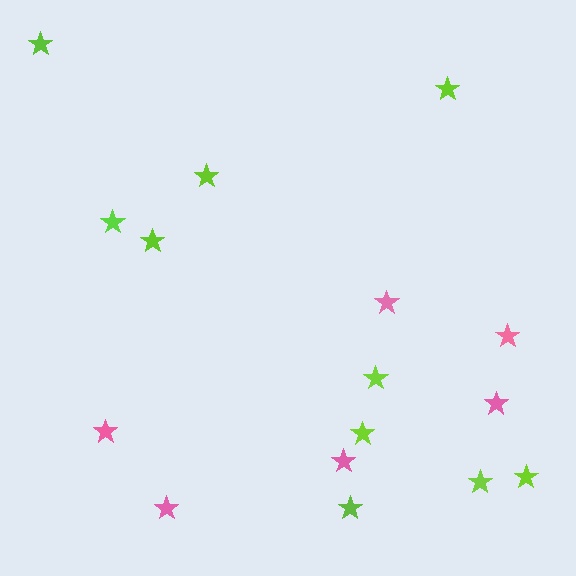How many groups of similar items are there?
There are 2 groups: one group of pink stars (6) and one group of lime stars (10).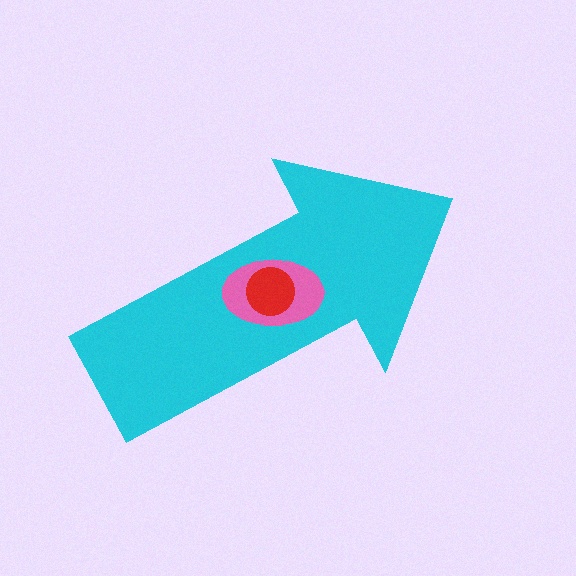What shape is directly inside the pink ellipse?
The red circle.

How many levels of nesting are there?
3.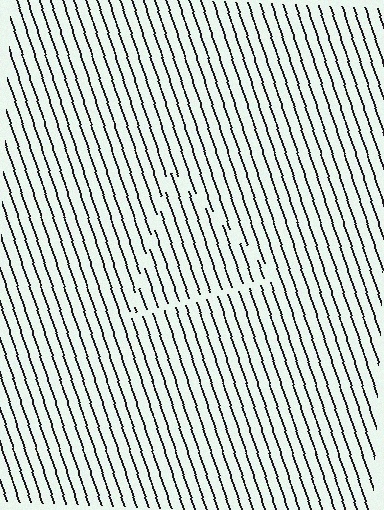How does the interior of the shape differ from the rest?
The interior of the shape contains the same grating, shifted by half a period — the contour is defined by the phase discontinuity where line-ends from the inner and outer gratings abut.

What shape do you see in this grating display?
An illusory triangle. The interior of the shape contains the same grating, shifted by half a period — the contour is defined by the phase discontinuity where line-ends from the inner and outer gratings abut.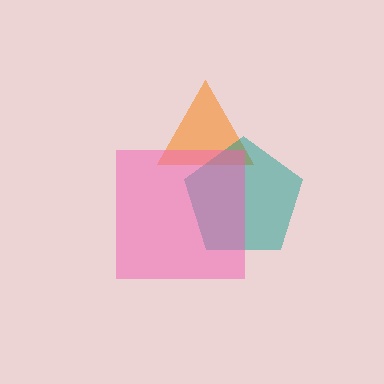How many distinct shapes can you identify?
There are 3 distinct shapes: an orange triangle, a teal pentagon, a pink square.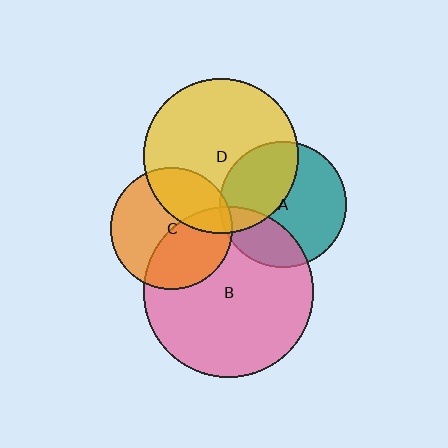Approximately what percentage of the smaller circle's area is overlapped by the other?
Approximately 10%.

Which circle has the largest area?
Circle B (pink).